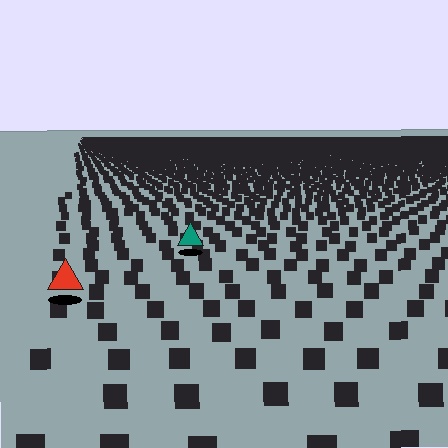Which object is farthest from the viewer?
The teal triangle is farthest from the viewer. It appears smaller and the ground texture around it is denser.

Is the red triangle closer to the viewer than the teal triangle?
Yes. The red triangle is closer — you can tell from the texture gradient: the ground texture is coarser near it.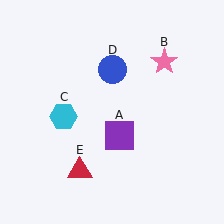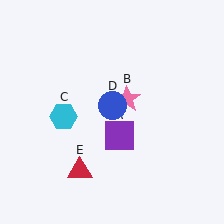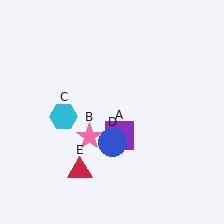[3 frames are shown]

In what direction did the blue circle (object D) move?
The blue circle (object D) moved down.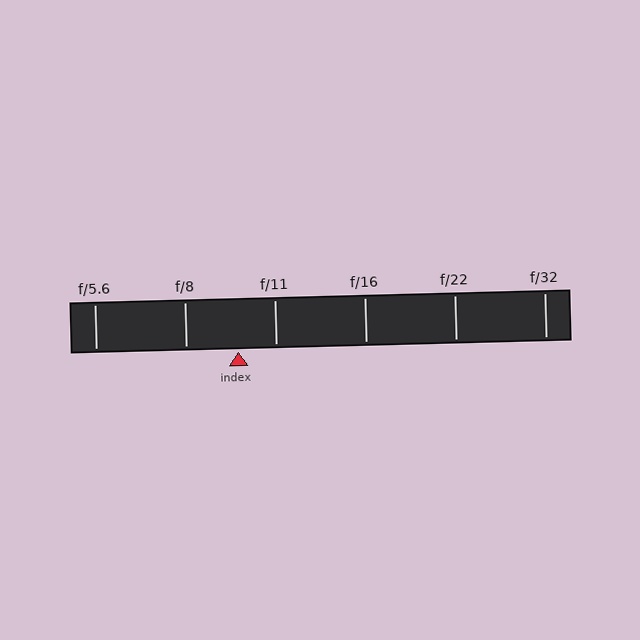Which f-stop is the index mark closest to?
The index mark is closest to f/11.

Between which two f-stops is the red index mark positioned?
The index mark is between f/8 and f/11.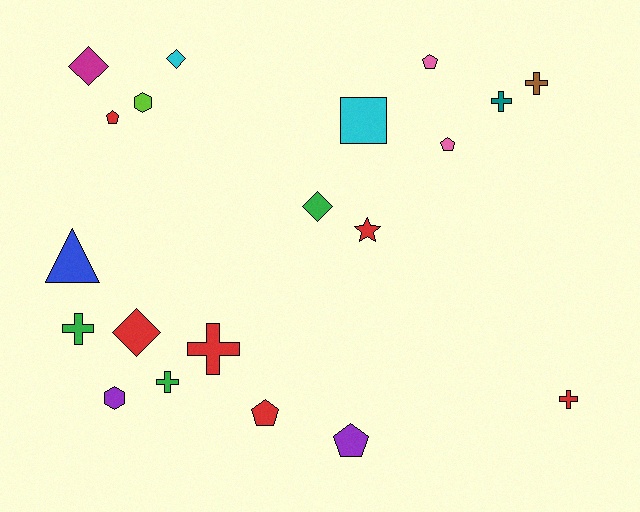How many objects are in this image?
There are 20 objects.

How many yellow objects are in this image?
There are no yellow objects.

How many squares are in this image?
There is 1 square.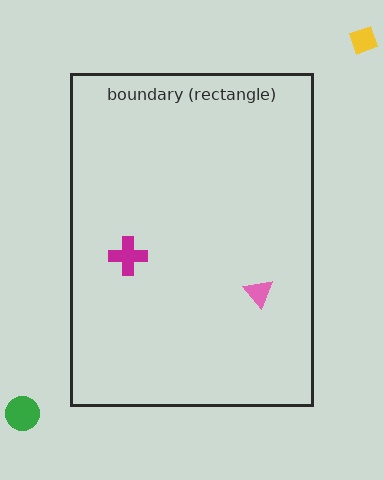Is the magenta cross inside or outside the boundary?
Inside.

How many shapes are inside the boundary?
2 inside, 2 outside.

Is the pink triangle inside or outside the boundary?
Inside.